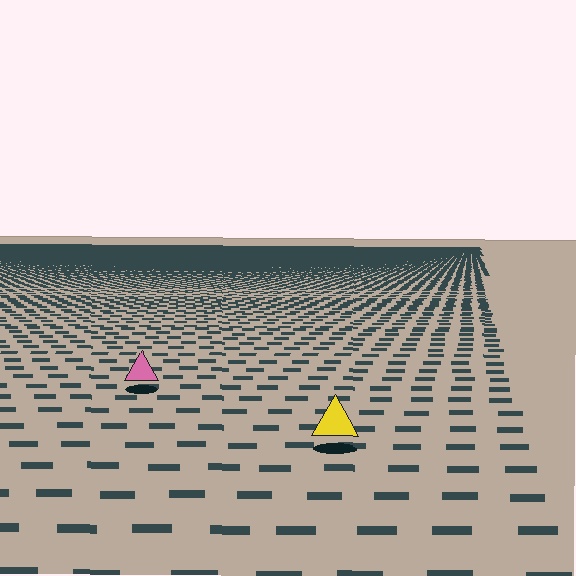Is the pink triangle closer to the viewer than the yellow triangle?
No. The yellow triangle is closer — you can tell from the texture gradient: the ground texture is coarser near it.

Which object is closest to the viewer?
The yellow triangle is closest. The texture marks near it are larger and more spread out.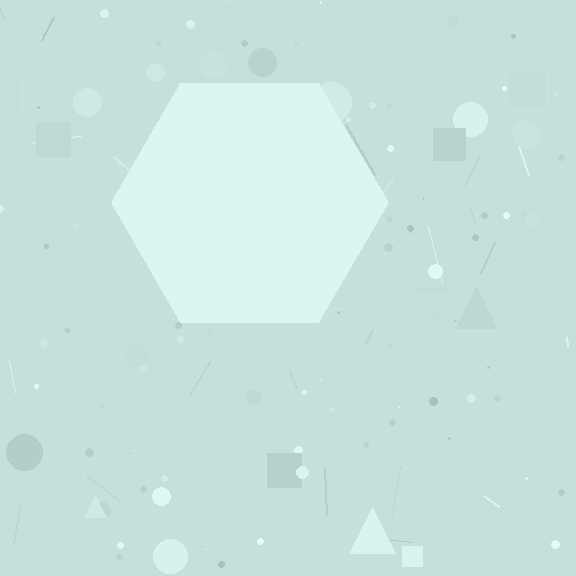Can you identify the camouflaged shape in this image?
The camouflaged shape is a hexagon.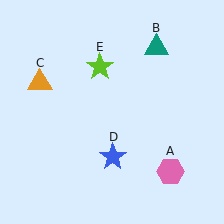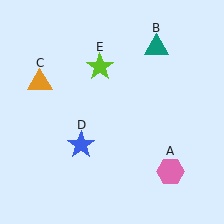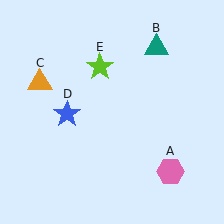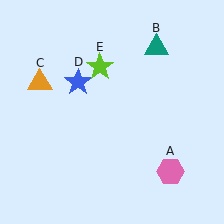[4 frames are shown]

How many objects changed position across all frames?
1 object changed position: blue star (object D).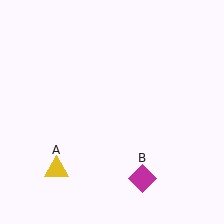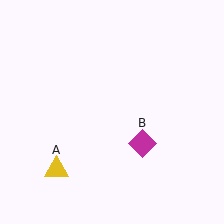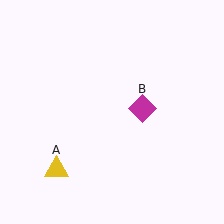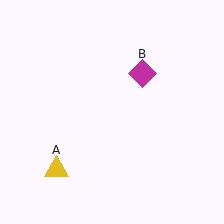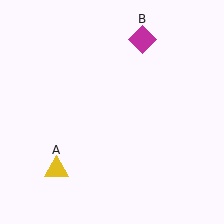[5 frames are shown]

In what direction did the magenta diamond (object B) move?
The magenta diamond (object B) moved up.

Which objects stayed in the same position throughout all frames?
Yellow triangle (object A) remained stationary.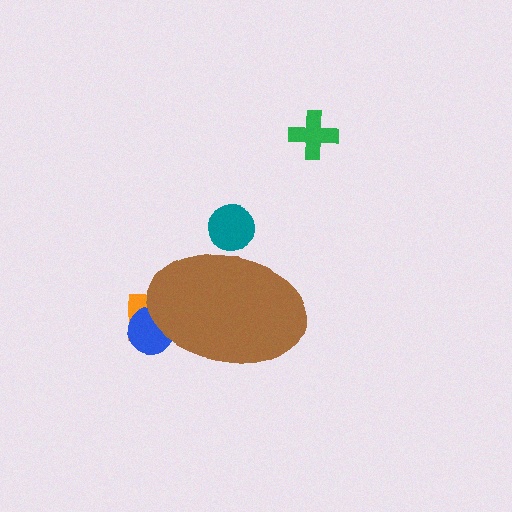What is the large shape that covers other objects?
A brown ellipse.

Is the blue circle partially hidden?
Yes, the blue circle is partially hidden behind the brown ellipse.